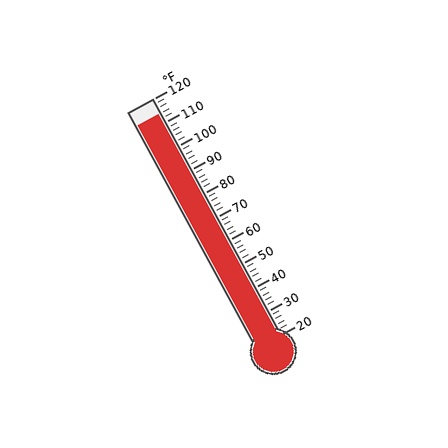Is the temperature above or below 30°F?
The temperature is above 30°F.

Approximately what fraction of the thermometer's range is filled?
The thermometer is filled to approximately 95% of its range.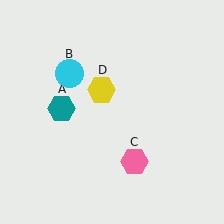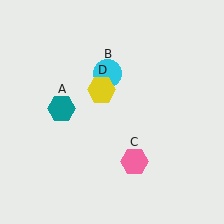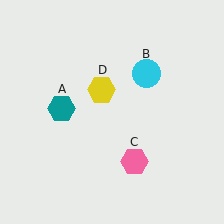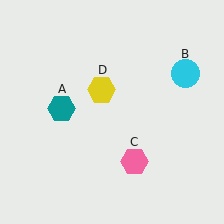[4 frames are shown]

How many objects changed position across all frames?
1 object changed position: cyan circle (object B).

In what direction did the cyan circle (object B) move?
The cyan circle (object B) moved right.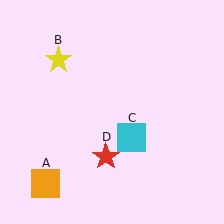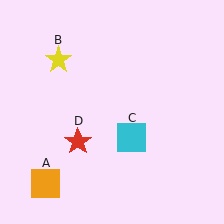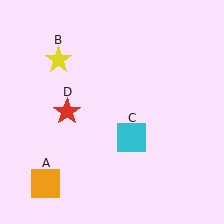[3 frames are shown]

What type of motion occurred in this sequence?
The red star (object D) rotated clockwise around the center of the scene.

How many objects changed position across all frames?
1 object changed position: red star (object D).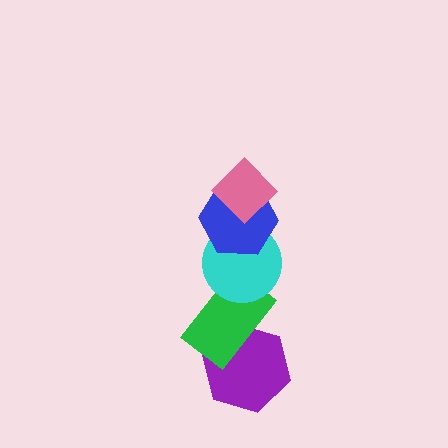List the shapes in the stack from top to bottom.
From top to bottom: the pink diamond, the blue hexagon, the cyan circle, the green rectangle, the purple hexagon.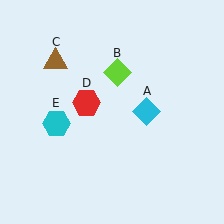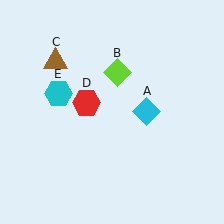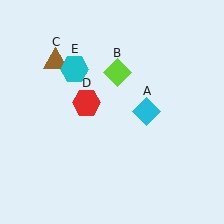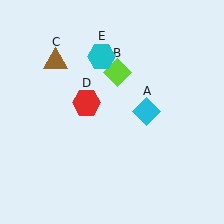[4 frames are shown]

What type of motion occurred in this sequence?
The cyan hexagon (object E) rotated clockwise around the center of the scene.